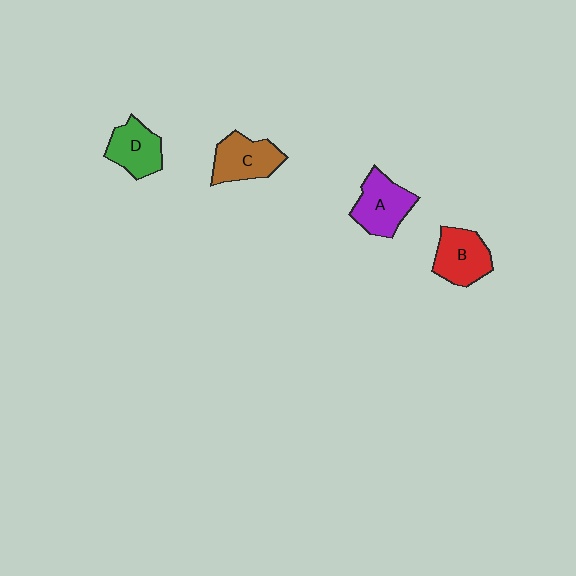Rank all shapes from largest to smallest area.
From largest to smallest: A (purple), C (brown), B (red), D (green).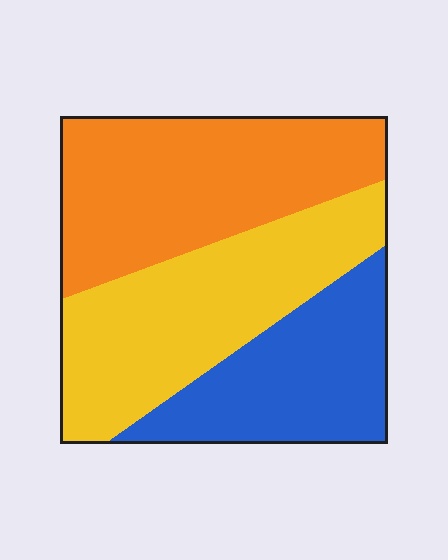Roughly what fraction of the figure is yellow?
Yellow covers about 35% of the figure.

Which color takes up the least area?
Blue, at roughly 25%.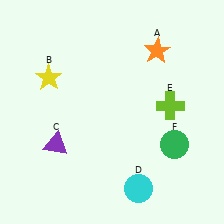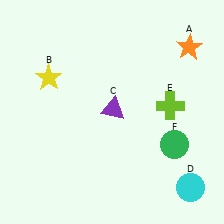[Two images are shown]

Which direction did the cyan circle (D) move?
The cyan circle (D) moved right.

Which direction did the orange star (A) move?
The orange star (A) moved right.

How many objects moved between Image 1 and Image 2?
3 objects moved between the two images.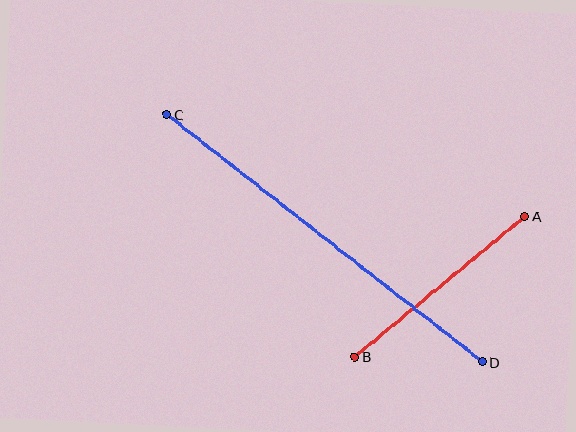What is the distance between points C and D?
The distance is approximately 400 pixels.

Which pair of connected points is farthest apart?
Points C and D are farthest apart.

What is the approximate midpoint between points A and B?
The midpoint is at approximately (440, 287) pixels.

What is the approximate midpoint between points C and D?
The midpoint is at approximately (324, 238) pixels.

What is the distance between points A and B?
The distance is approximately 221 pixels.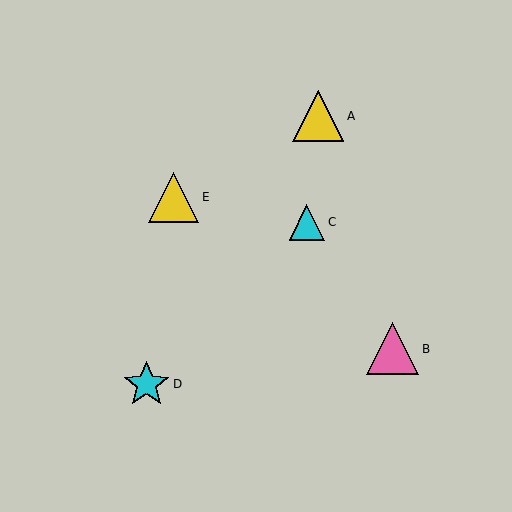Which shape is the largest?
The pink triangle (labeled B) is the largest.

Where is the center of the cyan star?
The center of the cyan star is at (147, 384).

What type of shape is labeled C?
Shape C is a cyan triangle.